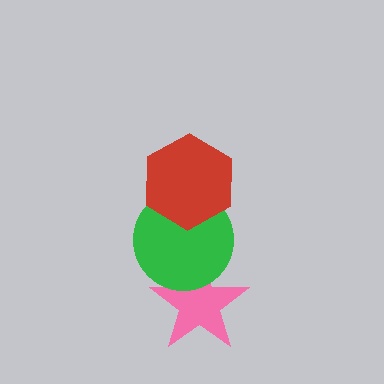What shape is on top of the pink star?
The green circle is on top of the pink star.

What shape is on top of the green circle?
The red hexagon is on top of the green circle.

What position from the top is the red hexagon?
The red hexagon is 1st from the top.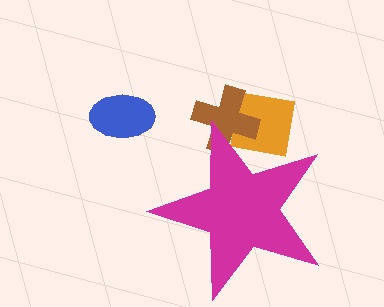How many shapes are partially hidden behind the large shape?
2 shapes are partially hidden.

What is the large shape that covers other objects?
A magenta star.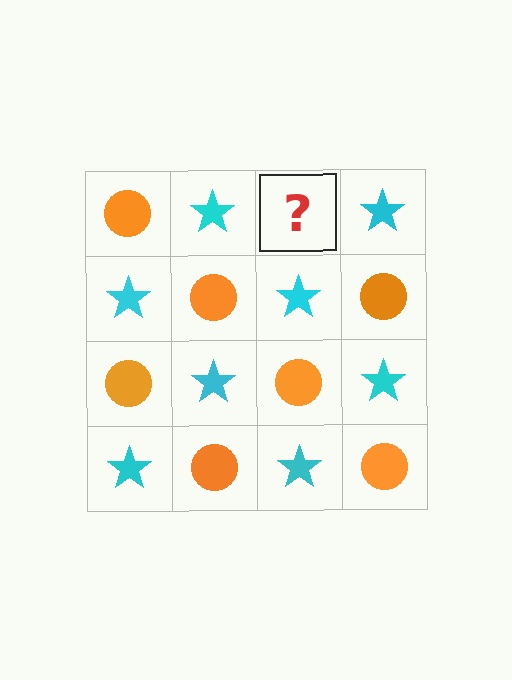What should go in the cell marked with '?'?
The missing cell should contain an orange circle.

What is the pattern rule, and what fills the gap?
The rule is that it alternates orange circle and cyan star in a checkerboard pattern. The gap should be filled with an orange circle.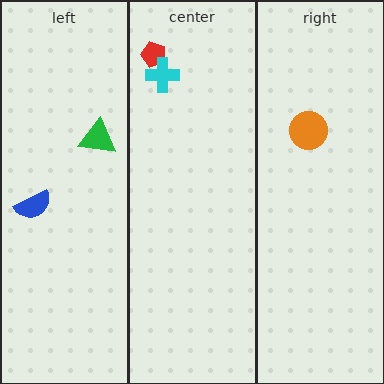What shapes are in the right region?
The orange circle.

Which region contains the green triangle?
The left region.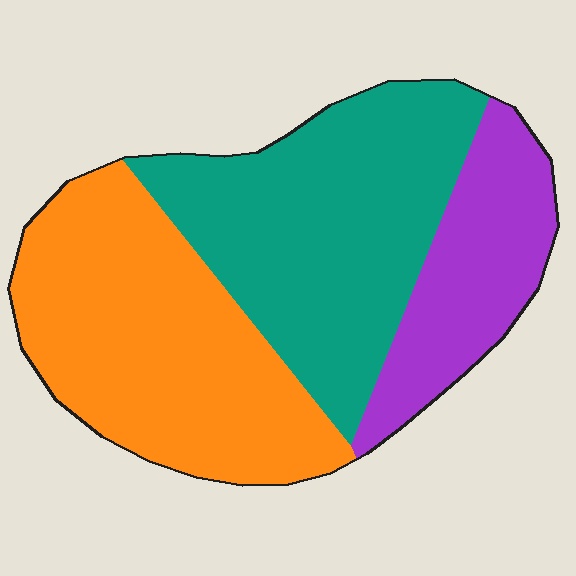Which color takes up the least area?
Purple, at roughly 20%.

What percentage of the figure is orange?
Orange takes up about two fifths (2/5) of the figure.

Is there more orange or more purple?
Orange.